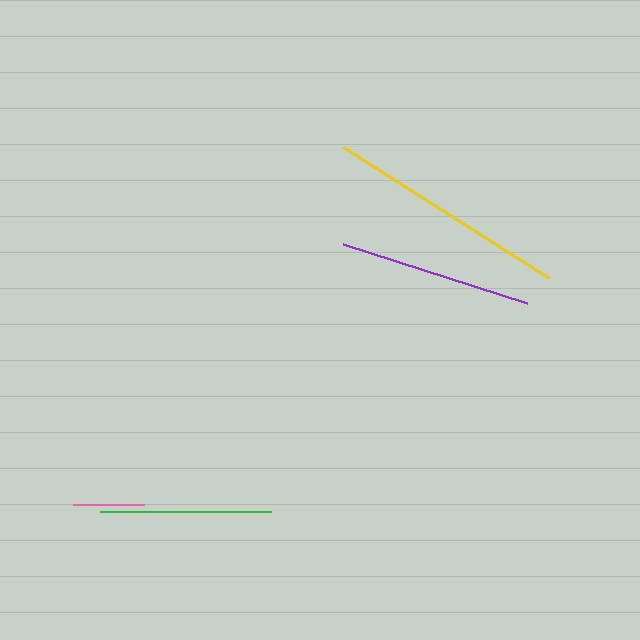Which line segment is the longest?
The yellow line is the longest at approximately 244 pixels.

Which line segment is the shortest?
The pink line is the shortest at approximately 71 pixels.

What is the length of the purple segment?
The purple segment is approximately 193 pixels long.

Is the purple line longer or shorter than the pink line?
The purple line is longer than the pink line.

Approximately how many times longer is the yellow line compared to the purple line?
The yellow line is approximately 1.3 times the length of the purple line.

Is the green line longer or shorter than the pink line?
The green line is longer than the pink line.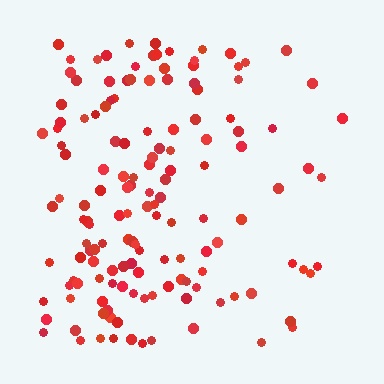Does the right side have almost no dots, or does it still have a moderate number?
Still a moderate number, just noticeably fewer than the left.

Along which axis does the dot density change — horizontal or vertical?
Horizontal.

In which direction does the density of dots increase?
From right to left, with the left side densest.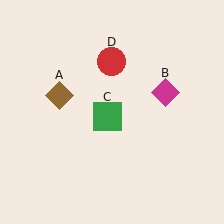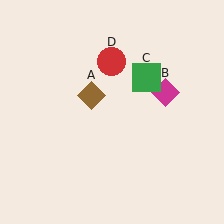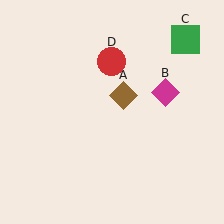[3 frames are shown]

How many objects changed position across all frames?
2 objects changed position: brown diamond (object A), green square (object C).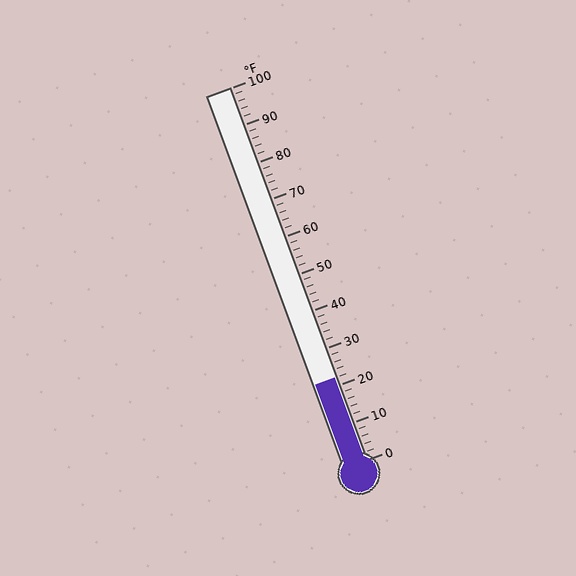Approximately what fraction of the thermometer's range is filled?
The thermometer is filled to approximately 20% of its range.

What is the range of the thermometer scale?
The thermometer scale ranges from 0°F to 100°F.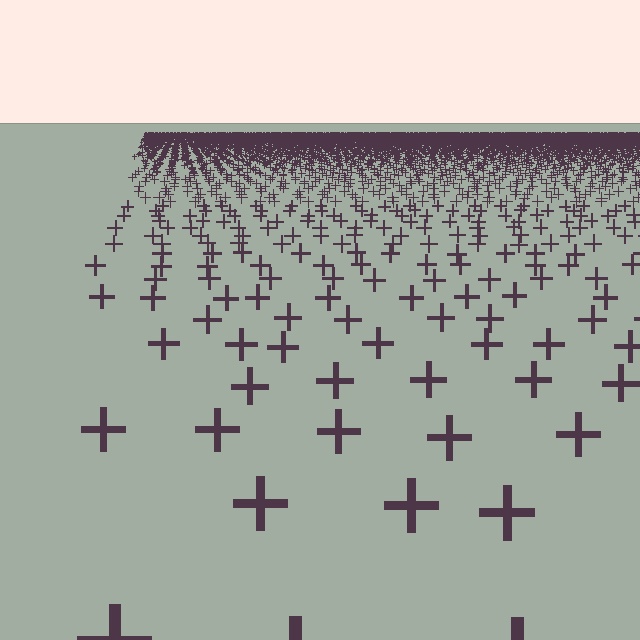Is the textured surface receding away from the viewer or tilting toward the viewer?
The surface is receding away from the viewer. Texture elements get smaller and denser toward the top.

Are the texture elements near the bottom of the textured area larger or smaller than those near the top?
Larger. Near the bottom, elements are closer to the viewer and appear at a bigger on-screen size.